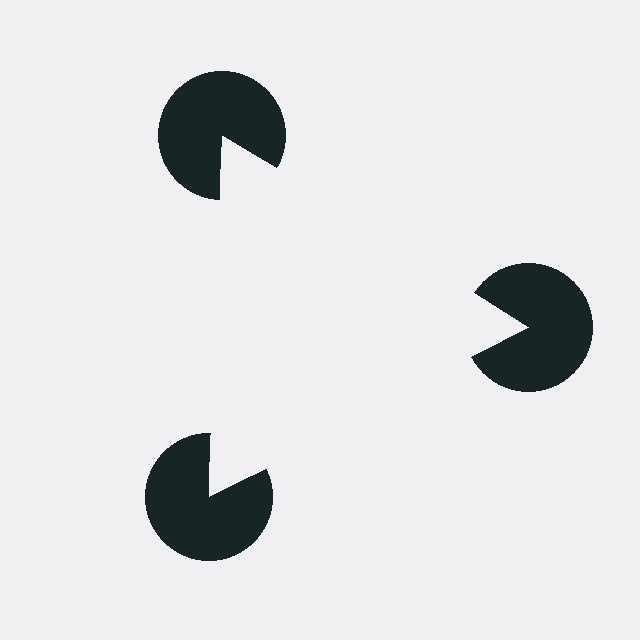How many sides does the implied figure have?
3 sides.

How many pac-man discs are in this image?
There are 3 — one at each vertex of the illusory triangle.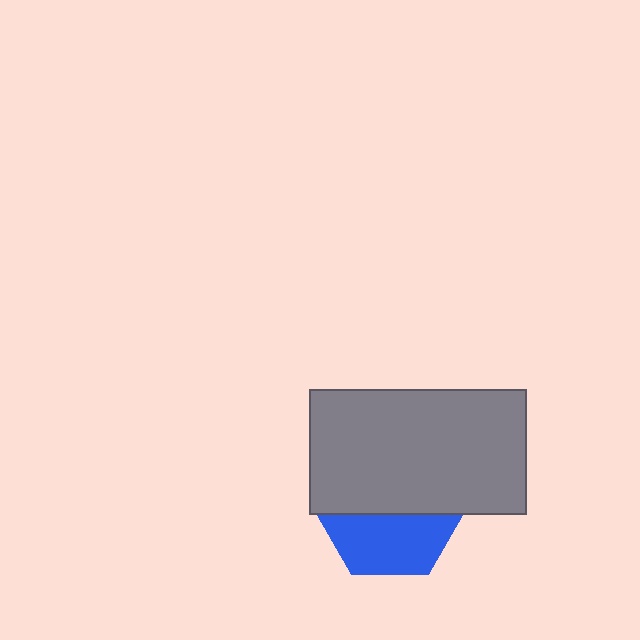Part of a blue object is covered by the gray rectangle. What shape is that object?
It is a hexagon.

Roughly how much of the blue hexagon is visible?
A small part of it is visible (roughly 43%).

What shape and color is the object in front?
The object in front is a gray rectangle.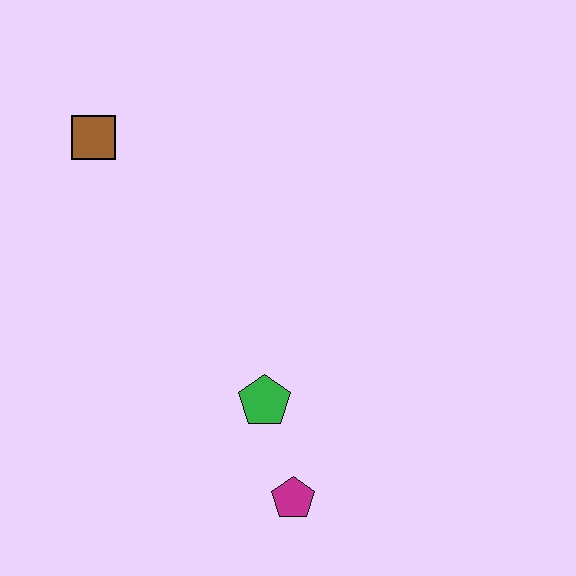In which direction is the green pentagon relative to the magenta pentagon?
The green pentagon is above the magenta pentagon.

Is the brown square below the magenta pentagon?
No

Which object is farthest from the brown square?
The magenta pentagon is farthest from the brown square.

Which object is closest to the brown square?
The green pentagon is closest to the brown square.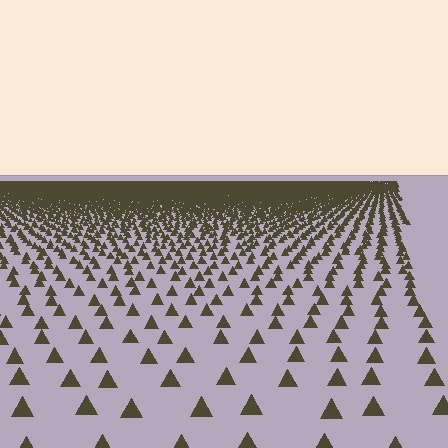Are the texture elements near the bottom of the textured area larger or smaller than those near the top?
Larger. Near the bottom, elements are closer to the viewer and appear at a bigger on-screen size.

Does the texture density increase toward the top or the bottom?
Density increases toward the top.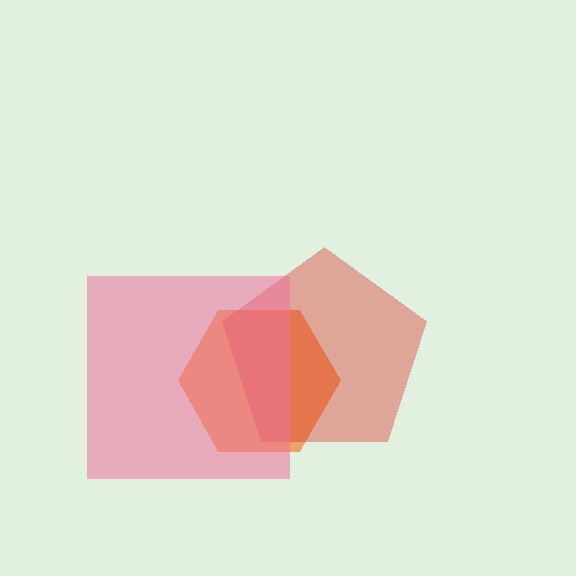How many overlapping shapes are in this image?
There are 3 overlapping shapes in the image.